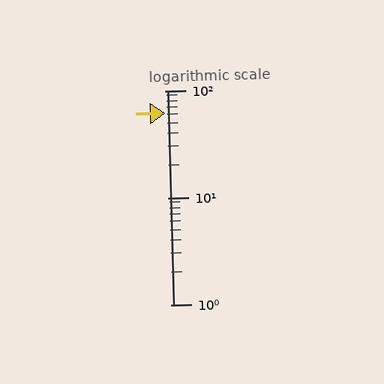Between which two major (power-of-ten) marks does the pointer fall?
The pointer is between 10 and 100.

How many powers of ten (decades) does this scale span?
The scale spans 2 decades, from 1 to 100.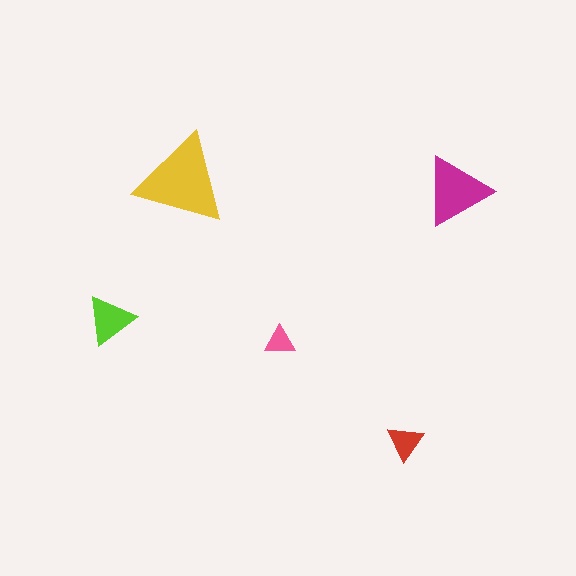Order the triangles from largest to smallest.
the yellow one, the magenta one, the lime one, the red one, the pink one.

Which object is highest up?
The yellow triangle is topmost.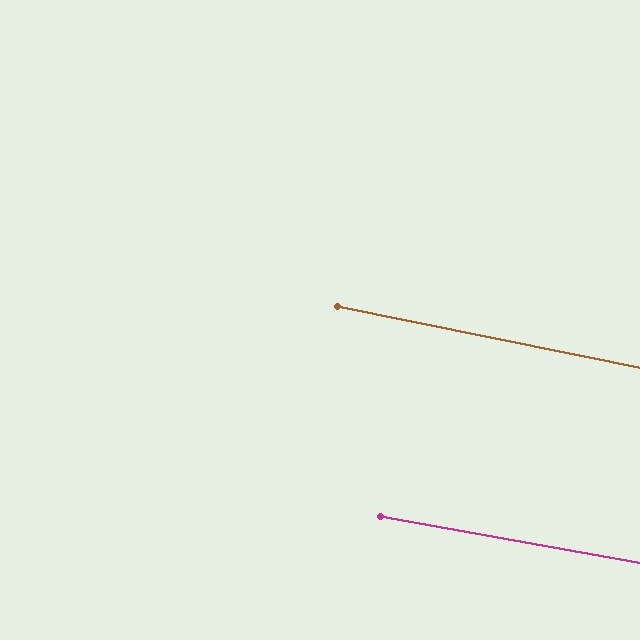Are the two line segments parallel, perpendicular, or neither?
Parallel — their directions differ by only 1.3°.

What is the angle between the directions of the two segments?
Approximately 1 degree.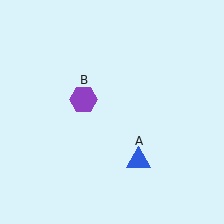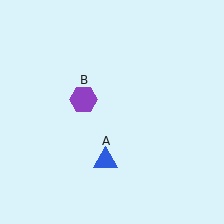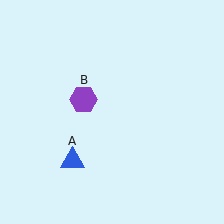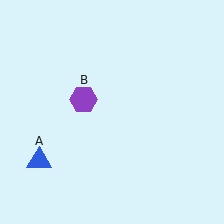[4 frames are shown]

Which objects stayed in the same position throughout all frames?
Purple hexagon (object B) remained stationary.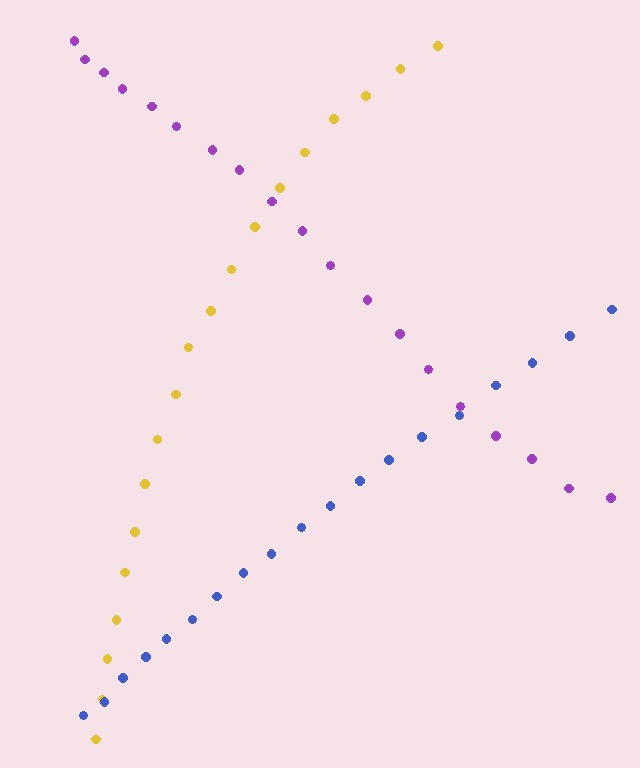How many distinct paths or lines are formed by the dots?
There are 3 distinct paths.